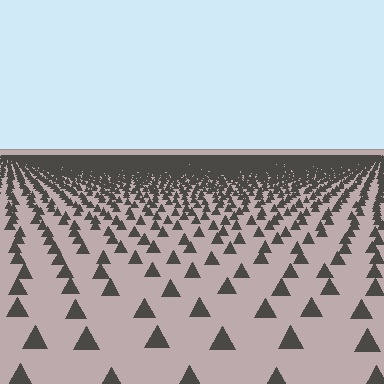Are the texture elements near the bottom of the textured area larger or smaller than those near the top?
Larger. Near the bottom, elements are closer to the viewer and appear at a bigger on-screen size.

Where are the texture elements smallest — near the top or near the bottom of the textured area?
Near the top.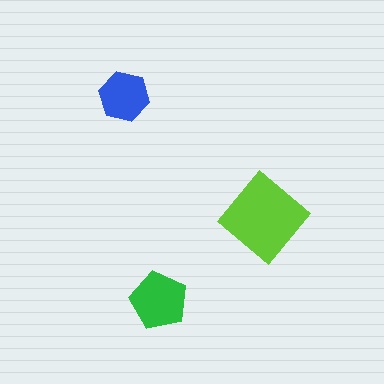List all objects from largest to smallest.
The lime diamond, the green pentagon, the blue hexagon.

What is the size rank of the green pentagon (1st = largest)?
2nd.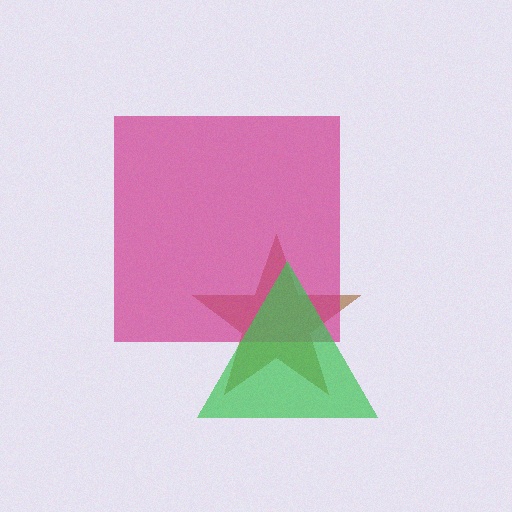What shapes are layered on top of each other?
The layered shapes are: a brown star, a magenta square, a green triangle.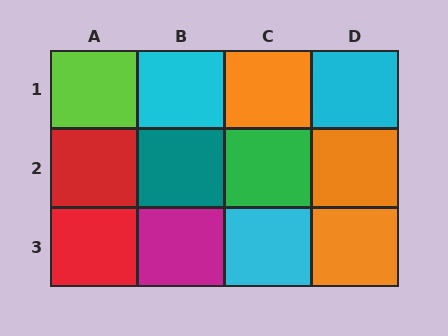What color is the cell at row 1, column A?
Lime.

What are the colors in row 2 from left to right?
Red, teal, green, orange.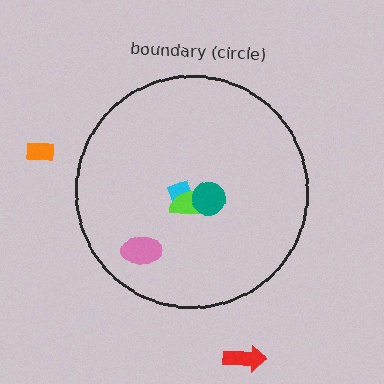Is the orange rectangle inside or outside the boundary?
Outside.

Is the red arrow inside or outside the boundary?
Outside.